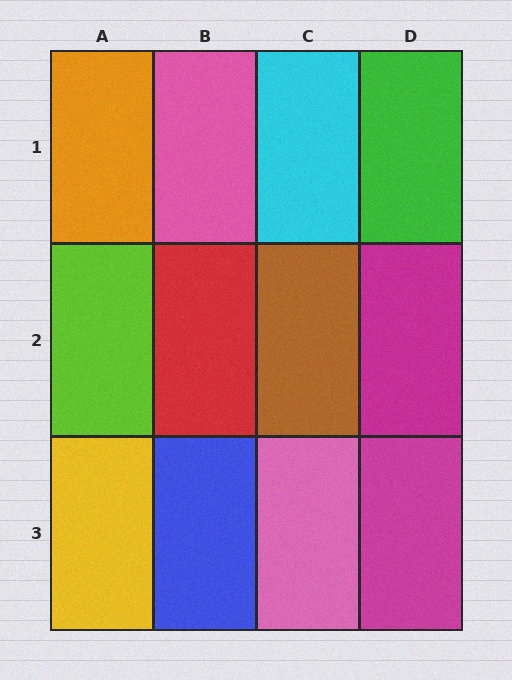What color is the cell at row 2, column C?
Brown.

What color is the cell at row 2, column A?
Lime.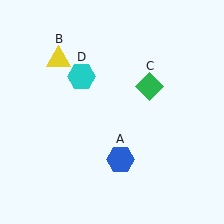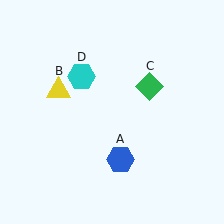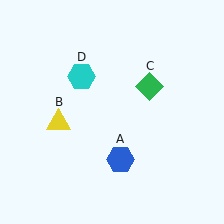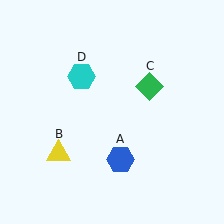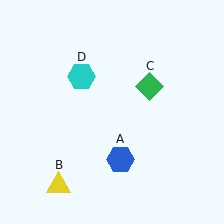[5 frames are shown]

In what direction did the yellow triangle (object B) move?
The yellow triangle (object B) moved down.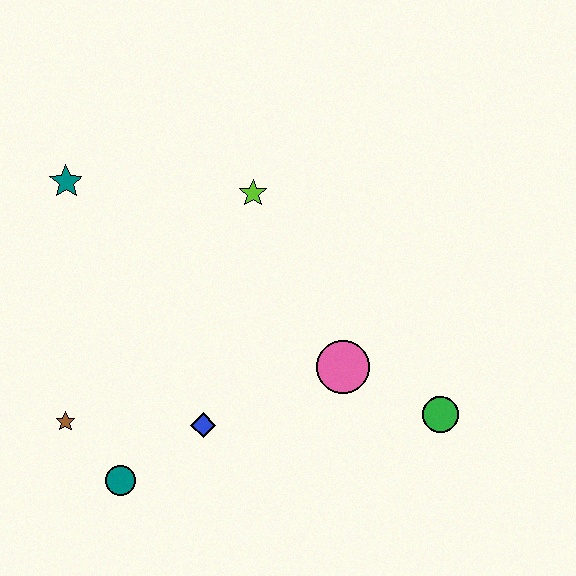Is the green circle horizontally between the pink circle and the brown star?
No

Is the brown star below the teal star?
Yes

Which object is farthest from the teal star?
The green circle is farthest from the teal star.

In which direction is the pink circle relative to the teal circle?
The pink circle is to the right of the teal circle.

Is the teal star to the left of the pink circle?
Yes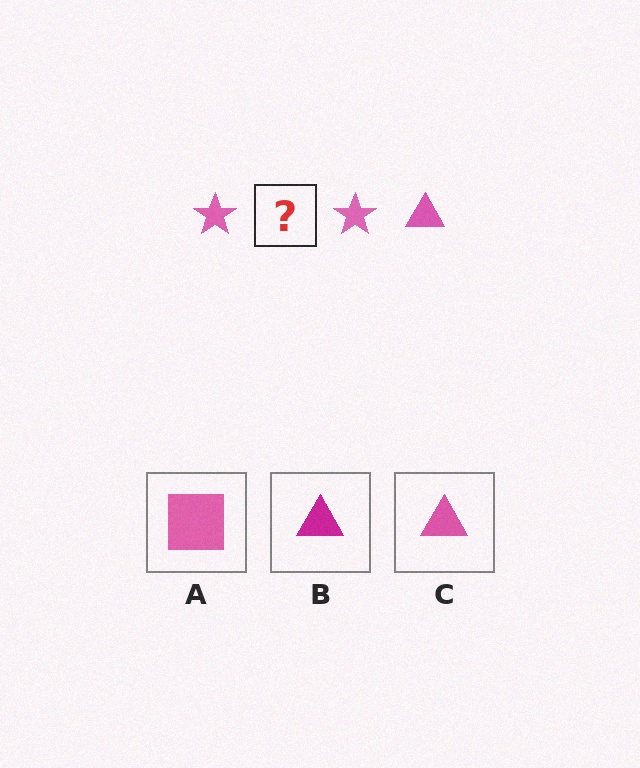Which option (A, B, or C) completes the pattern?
C.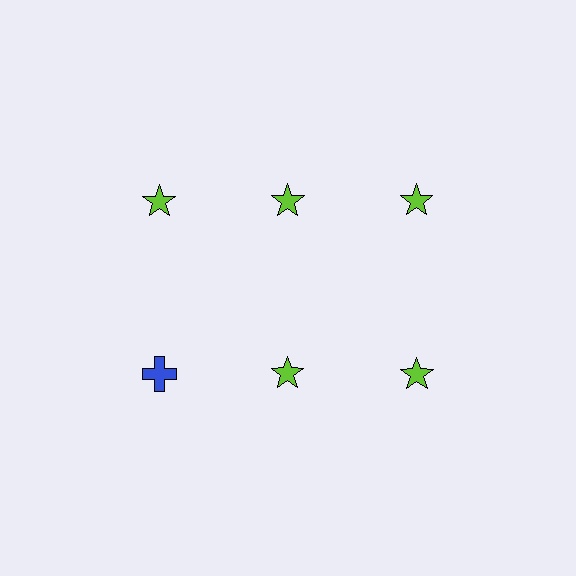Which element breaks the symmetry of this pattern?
The blue cross in the second row, leftmost column breaks the symmetry. All other shapes are lime stars.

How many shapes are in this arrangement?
There are 6 shapes arranged in a grid pattern.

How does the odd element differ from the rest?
It differs in both color (blue instead of lime) and shape (cross instead of star).